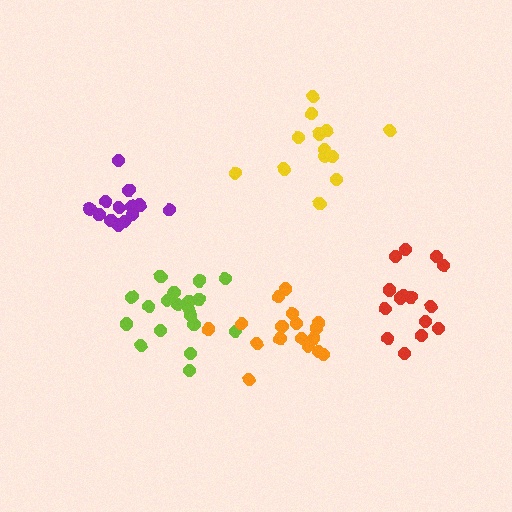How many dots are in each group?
Group 1: 19 dots, Group 2: 13 dots, Group 3: 13 dots, Group 4: 15 dots, Group 5: 17 dots (77 total).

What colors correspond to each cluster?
The clusters are colored: lime, purple, yellow, red, orange.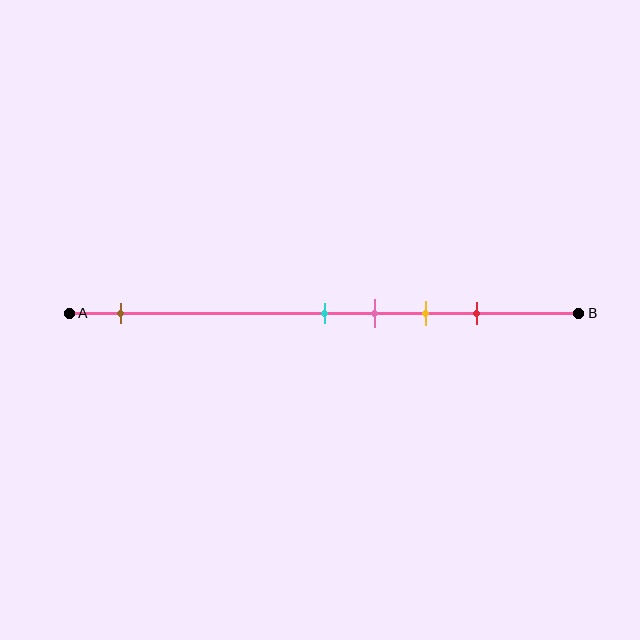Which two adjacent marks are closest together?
The cyan and pink marks are the closest adjacent pair.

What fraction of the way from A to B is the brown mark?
The brown mark is approximately 10% (0.1) of the way from A to B.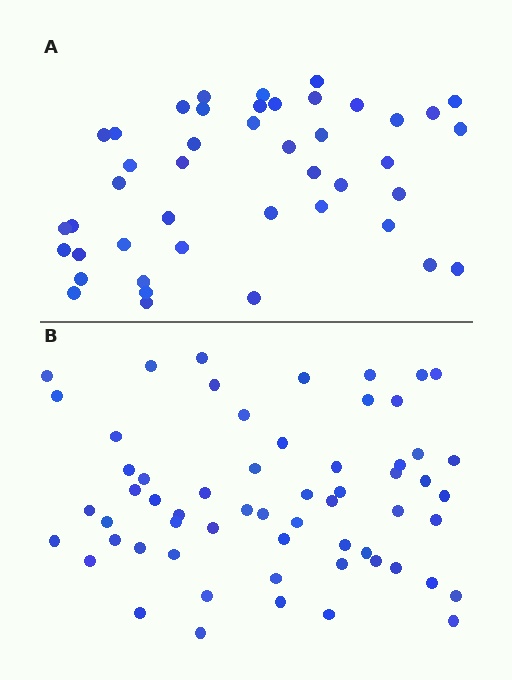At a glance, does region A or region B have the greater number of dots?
Region B (the bottom region) has more dots.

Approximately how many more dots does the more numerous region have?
Region B has approximately 15 more dots than region A.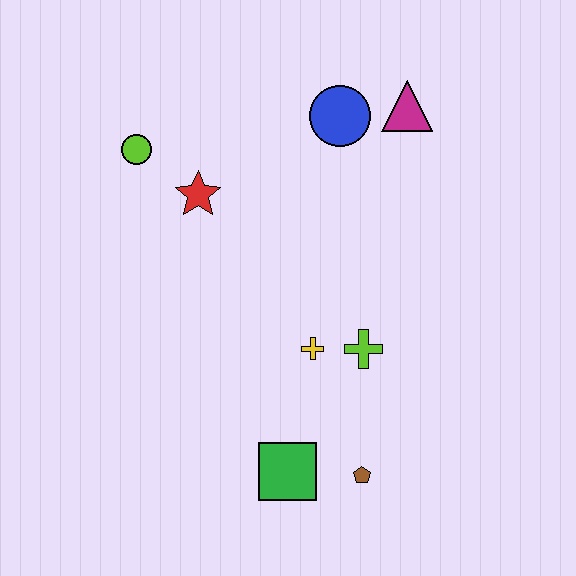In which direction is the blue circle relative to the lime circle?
The blue circle is to the right of the lime circle.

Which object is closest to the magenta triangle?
The blue circle is closest to the magenta triangle.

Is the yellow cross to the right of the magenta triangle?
No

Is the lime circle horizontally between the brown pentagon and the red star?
No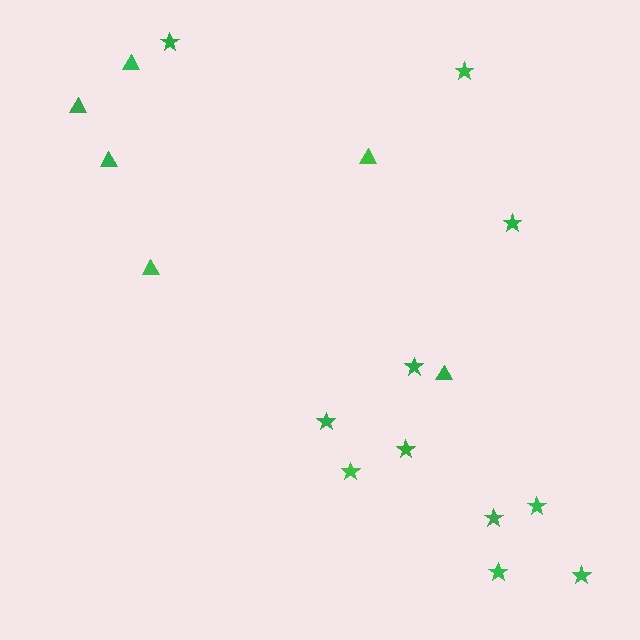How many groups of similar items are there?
There are 2 groups: one group of triangles (6) and one group of stars (11).